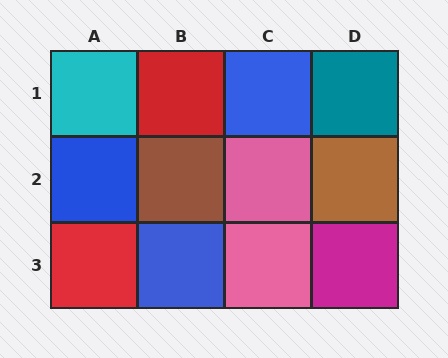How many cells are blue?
3 cells are blue.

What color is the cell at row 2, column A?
Blue.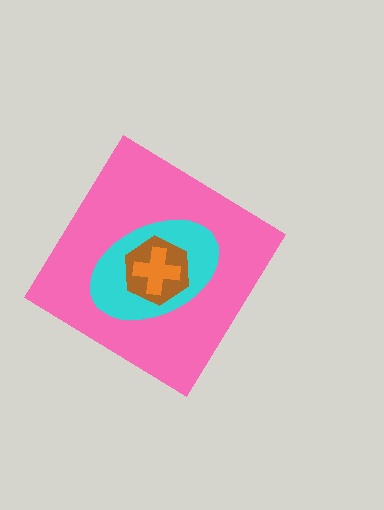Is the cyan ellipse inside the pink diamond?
Yes.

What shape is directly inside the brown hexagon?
The orange cross.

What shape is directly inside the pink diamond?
The cyan ellipse.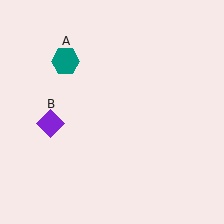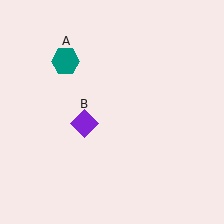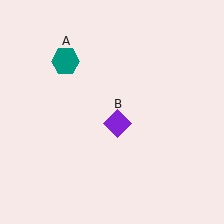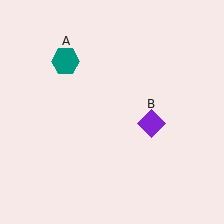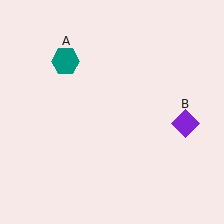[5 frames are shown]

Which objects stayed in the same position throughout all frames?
Teal hexagon (object A) remained stationary.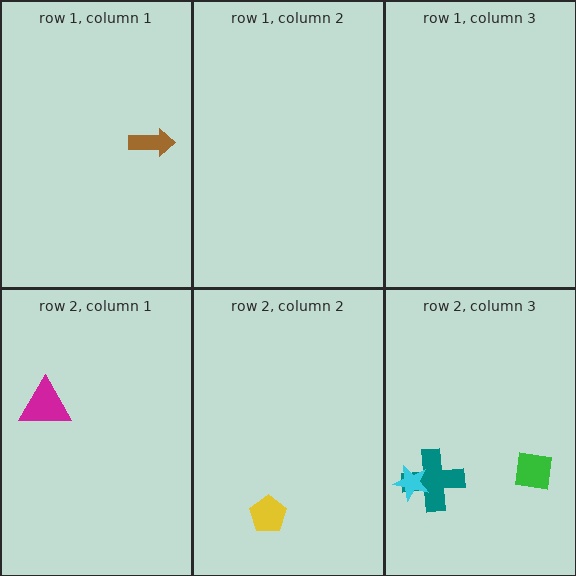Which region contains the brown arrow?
The row 1, column 1 region.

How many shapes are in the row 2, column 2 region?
1.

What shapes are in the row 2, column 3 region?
The teal cross, the cyan star, the green square.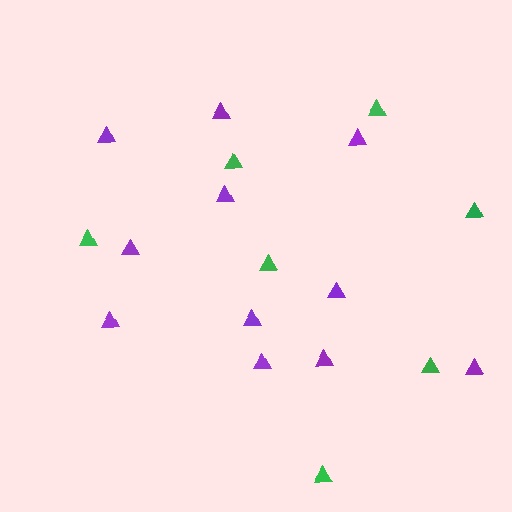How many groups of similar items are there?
There are 2 groups: one group of purple triangles (11) and one group of green triangles (7).